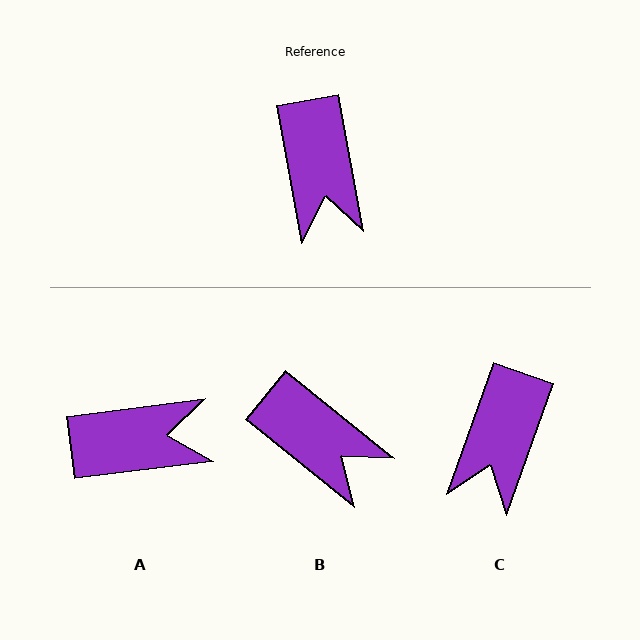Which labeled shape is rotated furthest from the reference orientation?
A, about 87 degrees away.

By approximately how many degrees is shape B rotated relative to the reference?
Approximately 40 degrees counter-clockwise.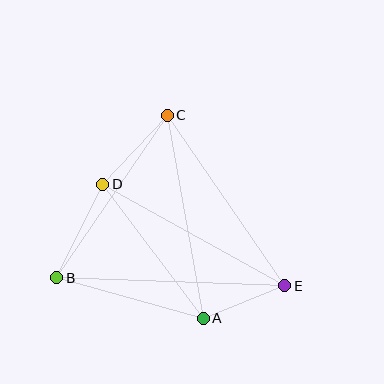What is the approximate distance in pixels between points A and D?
The distance between A and D is approximately 167 pixels.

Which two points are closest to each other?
Points A and E are closest to each other.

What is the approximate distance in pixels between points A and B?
The distance between A and B is approximately 152 pixels.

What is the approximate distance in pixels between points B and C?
The distance between B and C is approximately 196 pixels.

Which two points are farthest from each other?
Points B and E are farthest from each other.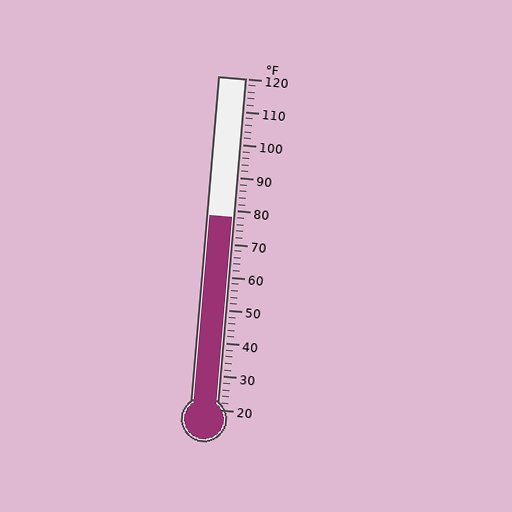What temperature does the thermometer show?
The thermometer shows approximately 78°F.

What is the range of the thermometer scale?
The thermometer scale ranges from 20°F to 120°F.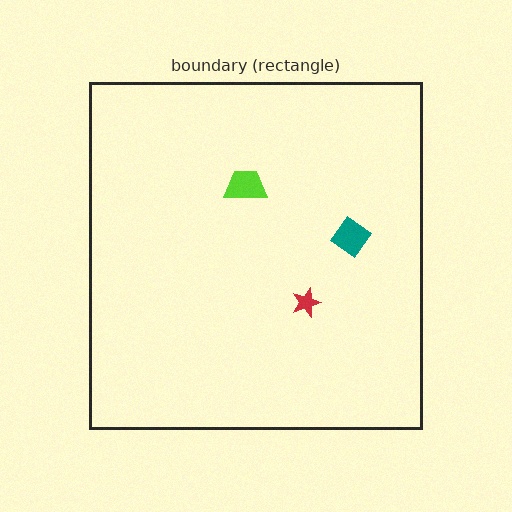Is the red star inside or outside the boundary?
Inside.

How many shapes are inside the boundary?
3 inside, 0 outside.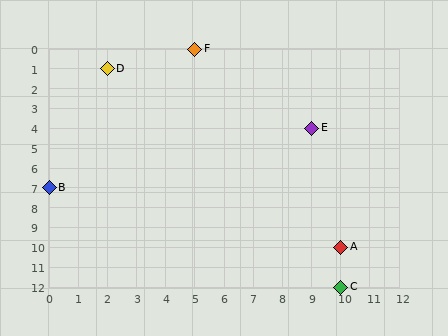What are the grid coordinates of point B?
Point B is at grid coordinates (0, 7).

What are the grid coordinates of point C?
Point C is at grid coordinates (10, 12).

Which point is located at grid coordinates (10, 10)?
Point A is at (10, 10).